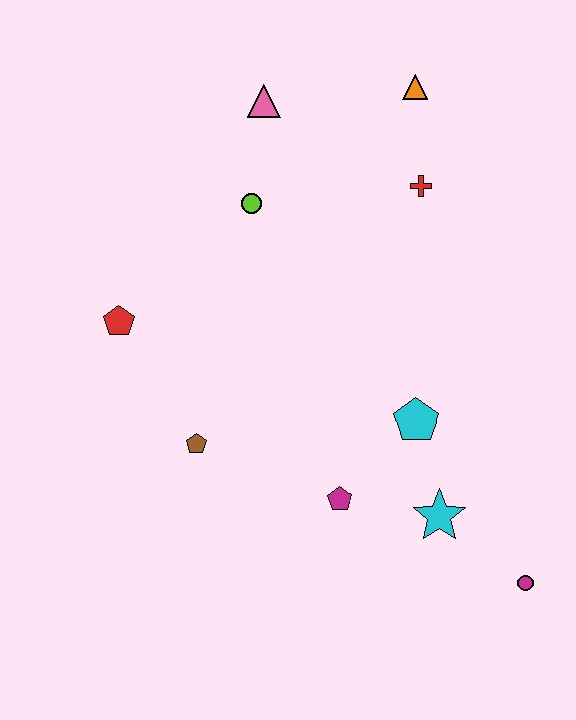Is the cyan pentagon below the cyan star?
No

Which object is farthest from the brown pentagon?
The orange triangle is farthest from the brown pentagon.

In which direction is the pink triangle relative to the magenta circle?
The pink triangle is above the magenta circle.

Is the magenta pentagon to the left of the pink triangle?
No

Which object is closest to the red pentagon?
The brown pentagon is closest to the red pentagon.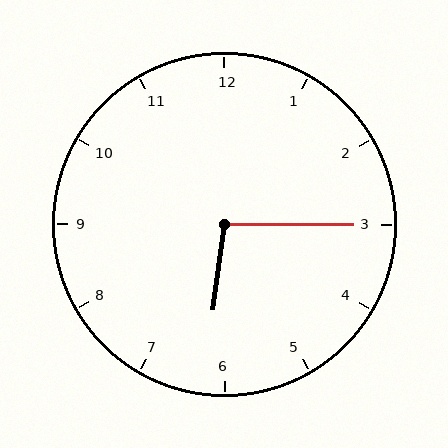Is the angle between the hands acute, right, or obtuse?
It is obtuse.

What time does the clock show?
6:15.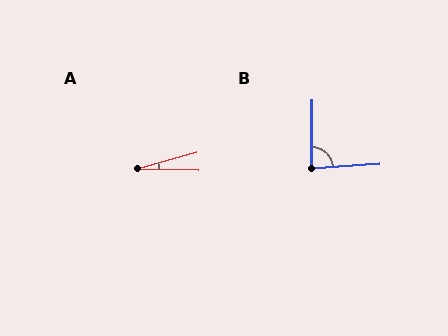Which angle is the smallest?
A, at approximately 17 degrees.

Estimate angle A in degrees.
Approximately 17 degrees.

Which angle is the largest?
B, at approximately 86 degrees.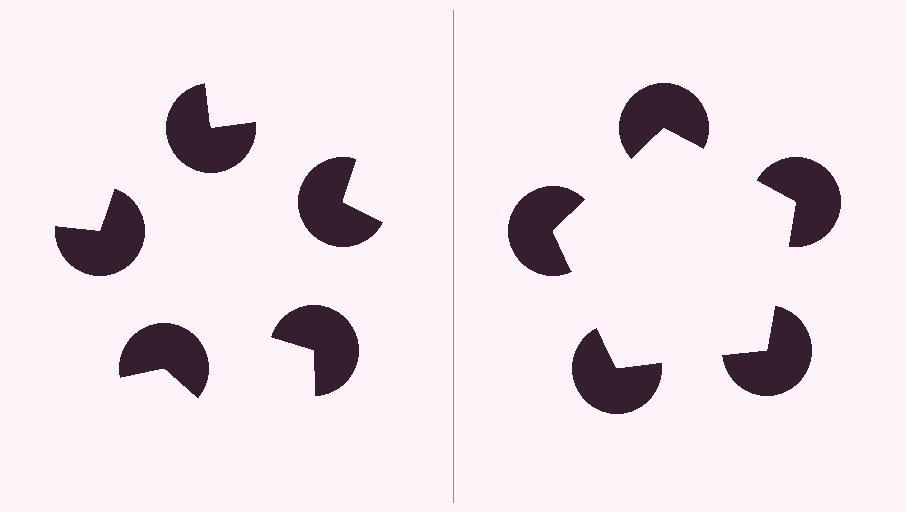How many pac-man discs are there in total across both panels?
10 — 5 on each side.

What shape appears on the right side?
An illusory pentagon.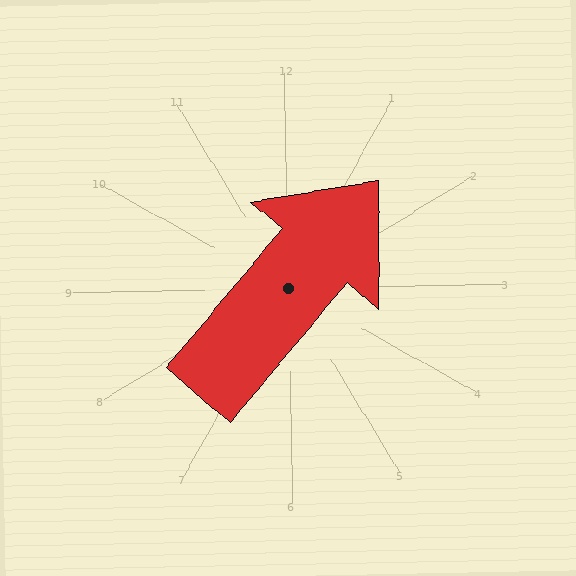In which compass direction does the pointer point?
Northeast.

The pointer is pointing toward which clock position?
Roughly 1 o'clock.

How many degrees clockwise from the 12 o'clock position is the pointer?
Approximately 41 degrees.